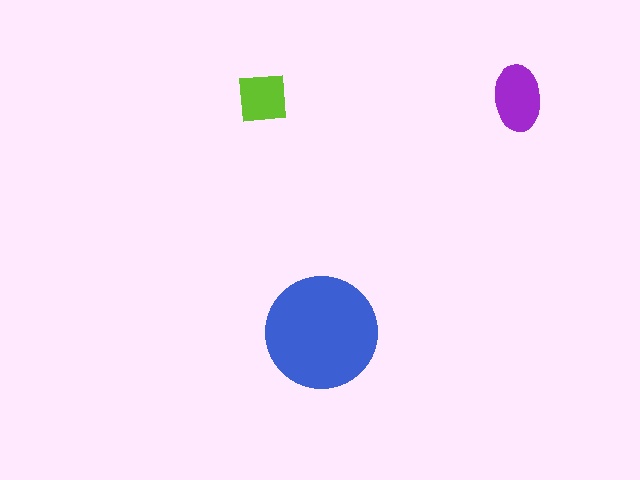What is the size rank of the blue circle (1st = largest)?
1st.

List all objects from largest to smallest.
The blue circle, the purple ellipse, the lime square.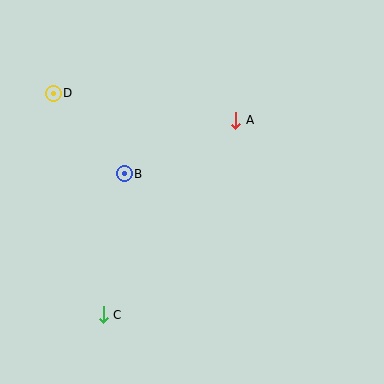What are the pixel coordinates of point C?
Point C is at (103, 315).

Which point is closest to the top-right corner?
Point A is closest to the top-right corner.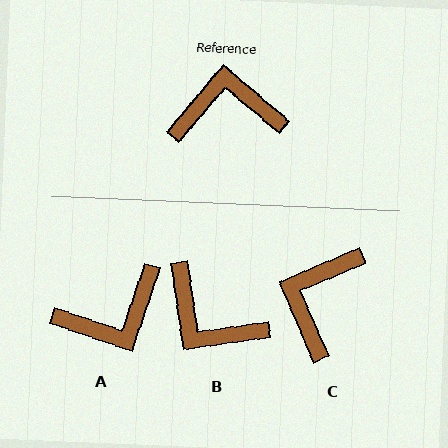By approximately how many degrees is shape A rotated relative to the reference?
Approximately 159 degrees clockwise.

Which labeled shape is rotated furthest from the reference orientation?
A, about 159 degrees away.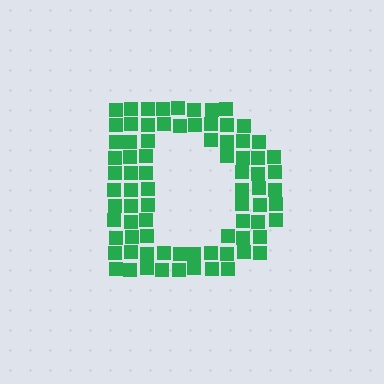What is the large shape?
The large shape is the letter D.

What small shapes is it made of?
It is made of small squares.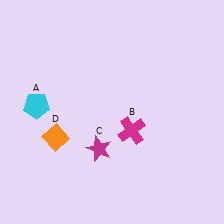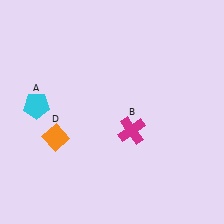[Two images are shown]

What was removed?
The magenta star (C) was removed in Image 2.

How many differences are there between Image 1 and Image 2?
There is 1 difference between the two images.